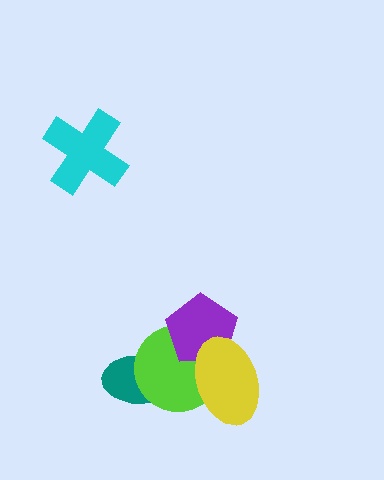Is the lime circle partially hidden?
Yes, it is partially covered by another shape.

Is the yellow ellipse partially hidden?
No, no other shape covers it.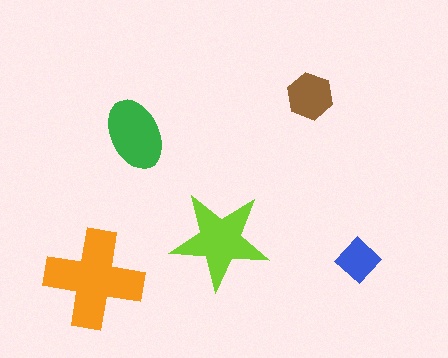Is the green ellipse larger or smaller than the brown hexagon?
Larger.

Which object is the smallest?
The blue diamond.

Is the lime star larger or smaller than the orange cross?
Smaller.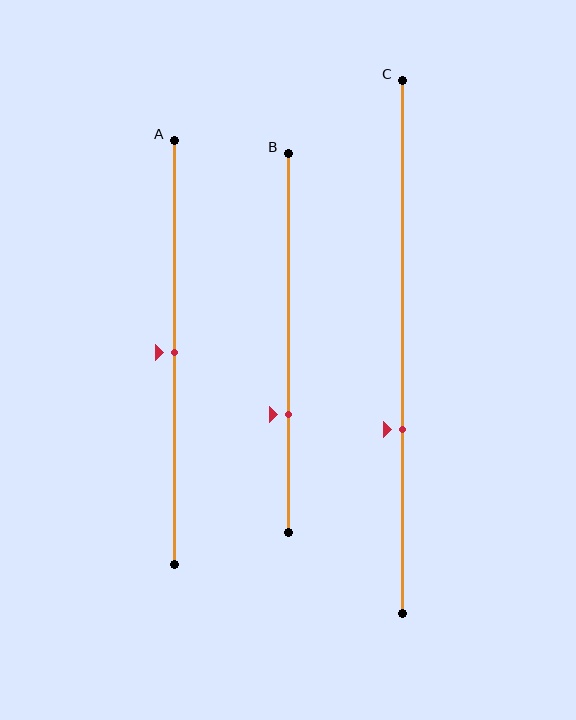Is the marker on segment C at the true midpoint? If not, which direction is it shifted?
No, the marker on segment C is shifted downward by about 15% of the segment length.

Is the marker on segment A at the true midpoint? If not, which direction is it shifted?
Yes, the marker on segment A is at the true midpoint.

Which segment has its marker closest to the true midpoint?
Segment A has its marker closest to the true midpoint.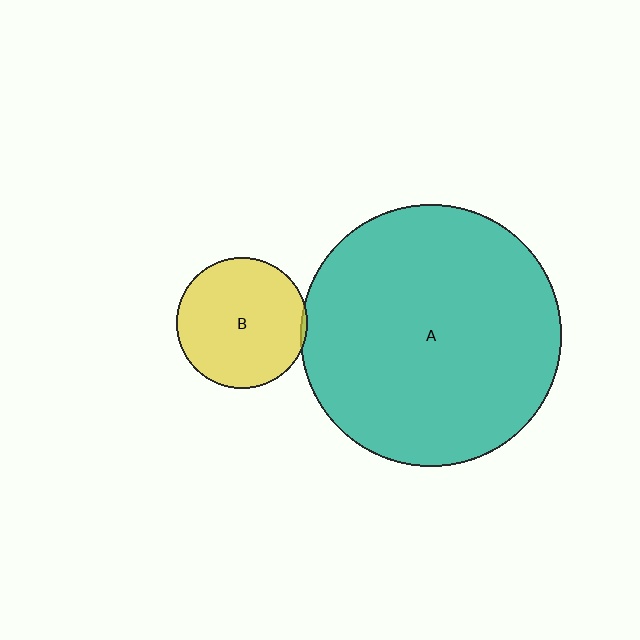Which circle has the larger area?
Circle A (teal).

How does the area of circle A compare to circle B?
Approximately 4.0 times.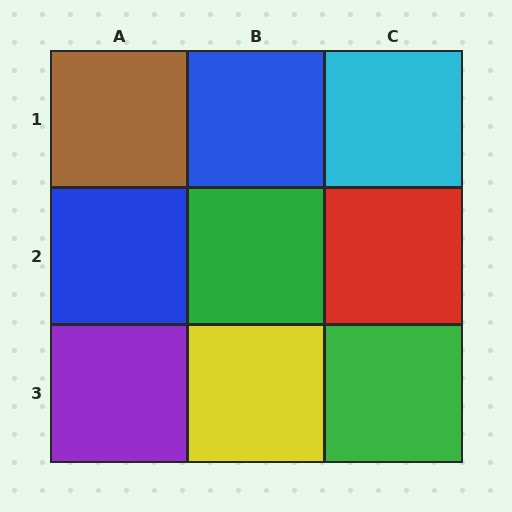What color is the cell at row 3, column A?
Purple.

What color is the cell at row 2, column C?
Red.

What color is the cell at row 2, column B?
Green.